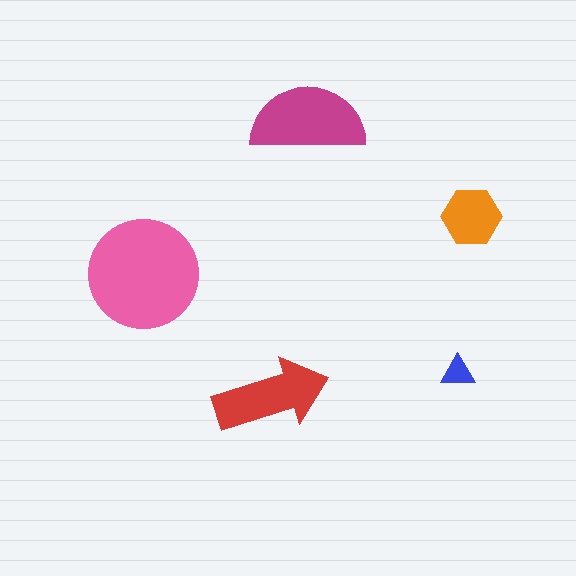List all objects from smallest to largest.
The blue triangle, the orange hexagon, the red arrow, the magenta semicircle, the pink circle.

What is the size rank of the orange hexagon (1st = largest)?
4th.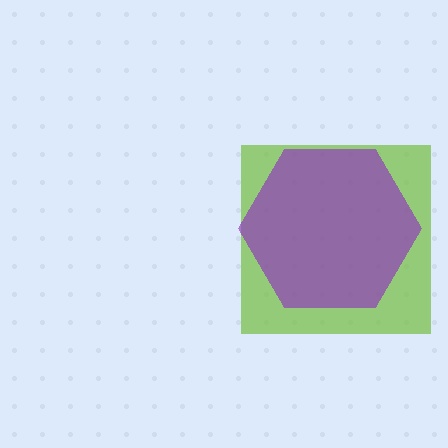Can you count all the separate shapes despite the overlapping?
Yes, there are 2 separate shapes.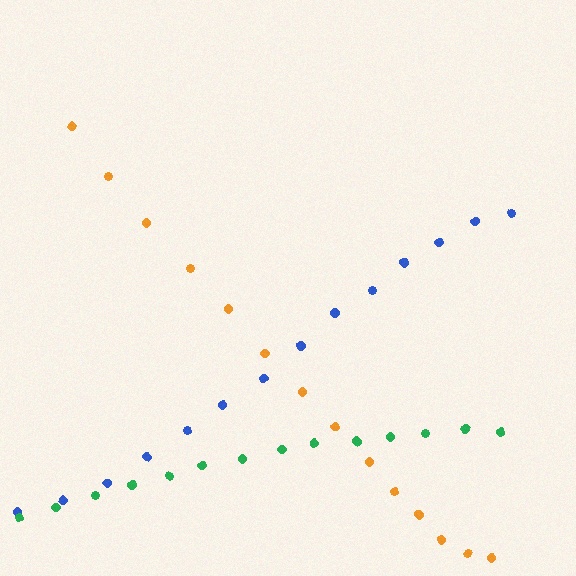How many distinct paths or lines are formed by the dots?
There are 3 distinct paths.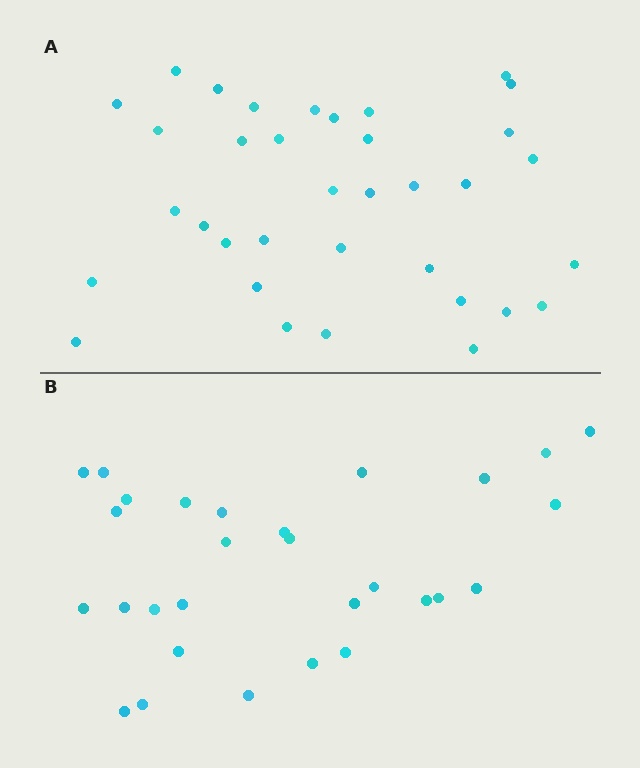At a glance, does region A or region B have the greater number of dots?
Region A (the top region) has more dots.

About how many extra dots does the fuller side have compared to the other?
Region A has about 6 more dots than region B.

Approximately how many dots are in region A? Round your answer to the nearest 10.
About 40 dots. (The exact count is 35, which rounds to 40.)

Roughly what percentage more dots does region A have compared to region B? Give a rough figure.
About 20% more.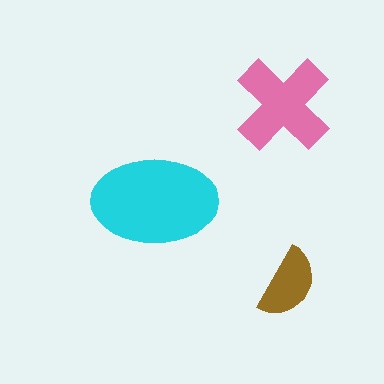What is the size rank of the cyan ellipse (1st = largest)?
1st.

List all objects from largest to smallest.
The cyan ellipse, the pink cross, the brown semicircle.